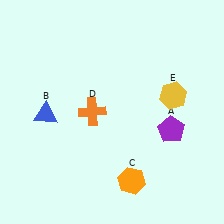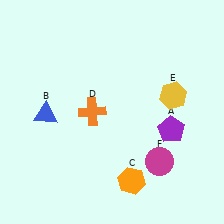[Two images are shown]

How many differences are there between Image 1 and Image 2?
There is 1 difference between the two images.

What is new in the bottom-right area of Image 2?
A magenta circle (F) was added in the bottom-right area of Image 2.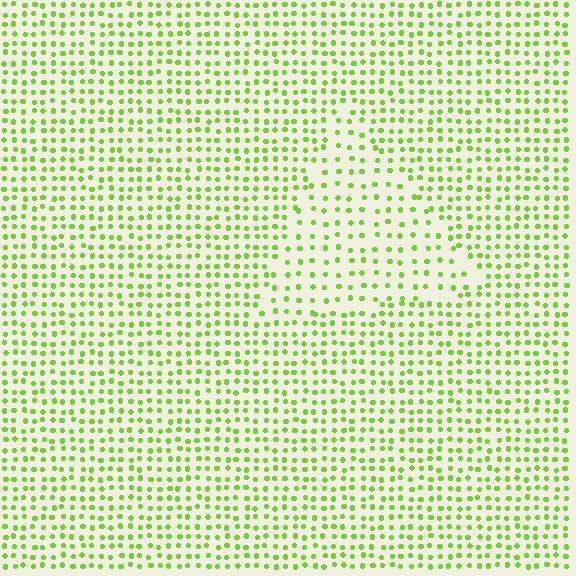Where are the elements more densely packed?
The elements are more densely packed outside the triangle boundary.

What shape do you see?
I see a triangle.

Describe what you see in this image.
The image contains small lime elements arranged at two different densities. A triangle-shaped region is visible where the elements are less densely packed than the surrounding area.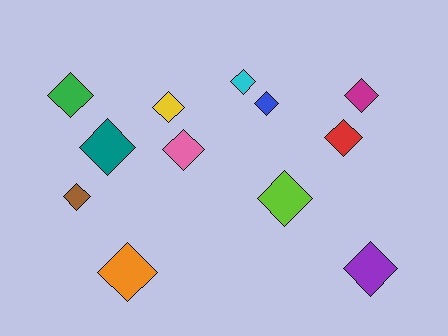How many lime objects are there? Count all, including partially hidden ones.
There is 1 lime object.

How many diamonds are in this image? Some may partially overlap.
There are 12 diamonds.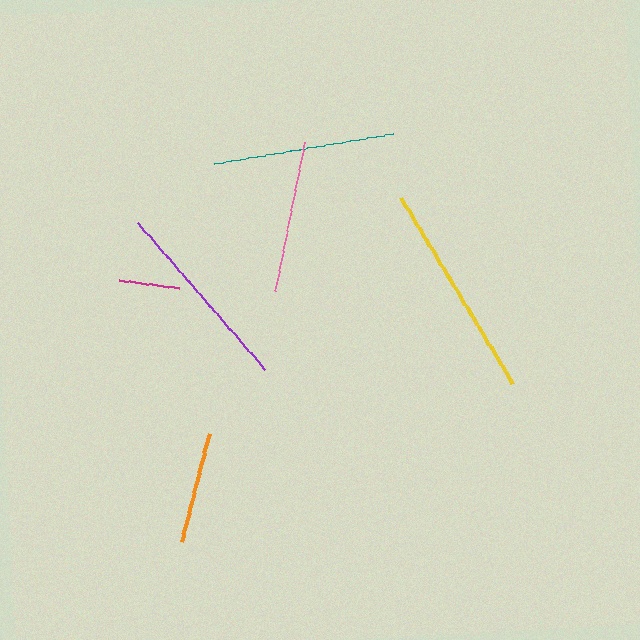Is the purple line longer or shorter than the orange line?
The purple line is longer than the orange line.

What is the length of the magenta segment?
The magenta segment is approximately 61 pixels long.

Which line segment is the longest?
The yellow line is the longest at approximately 218 pixels.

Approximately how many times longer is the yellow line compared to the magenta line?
The yellow line is approximately 3.6 times the length of the magenta line.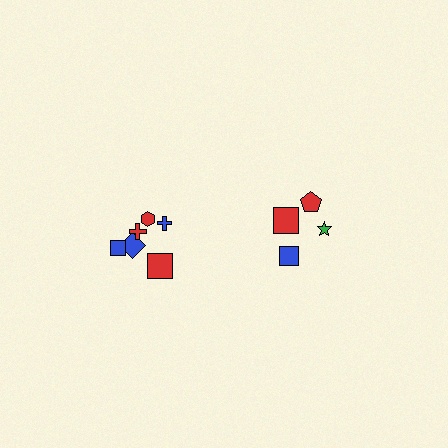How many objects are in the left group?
There are 6 objects.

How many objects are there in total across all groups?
There are 10 objects.